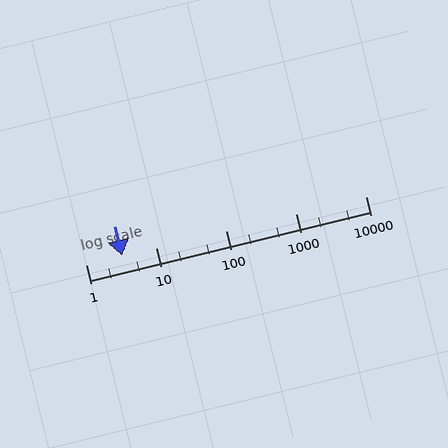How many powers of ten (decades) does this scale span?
The scale spans 4 decades, from 1 to 10000.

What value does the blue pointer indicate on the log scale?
The pointer indicates approximately 3.3.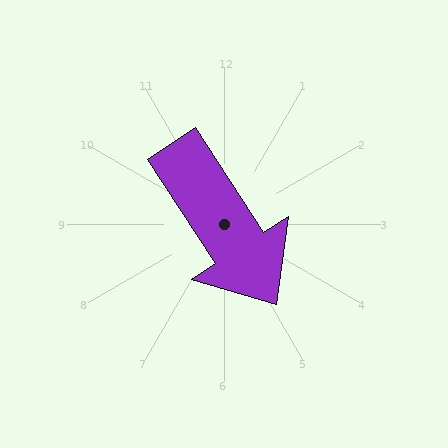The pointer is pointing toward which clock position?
Roughly 5 o'clock.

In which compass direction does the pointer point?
Southeast.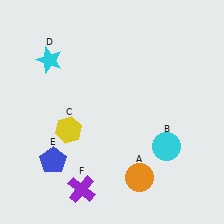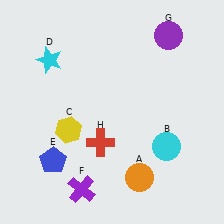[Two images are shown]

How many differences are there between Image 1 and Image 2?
There are 2 differences between the two images.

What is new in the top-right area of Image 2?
A purple circle (G) was added in the top-right area of Image 2.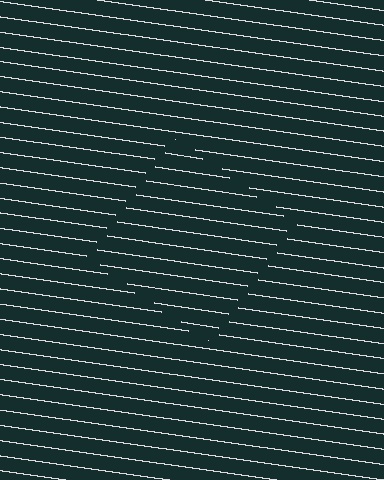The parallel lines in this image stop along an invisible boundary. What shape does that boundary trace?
An illusory square. The interior of the shape contains the same grating, shifted by half a period — the contour is defined by the phase discontinuity where line-ends from the inner and outer gratings abut.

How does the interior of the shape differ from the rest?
The interior of the shape contains the same grating, shifted by half a period — the contour is defined by the phase discontinuity where line-ends from the inner and outer gratings abut.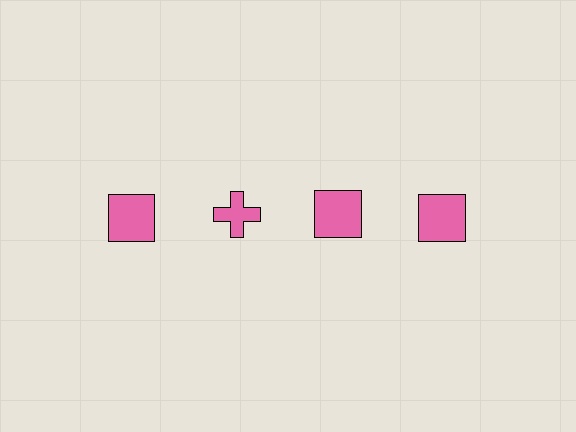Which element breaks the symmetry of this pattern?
The pink cross in the top row, second from left column breaks the symmetry. All other shapes are pink squares.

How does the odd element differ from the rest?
It has a different shape: cross instead of square.